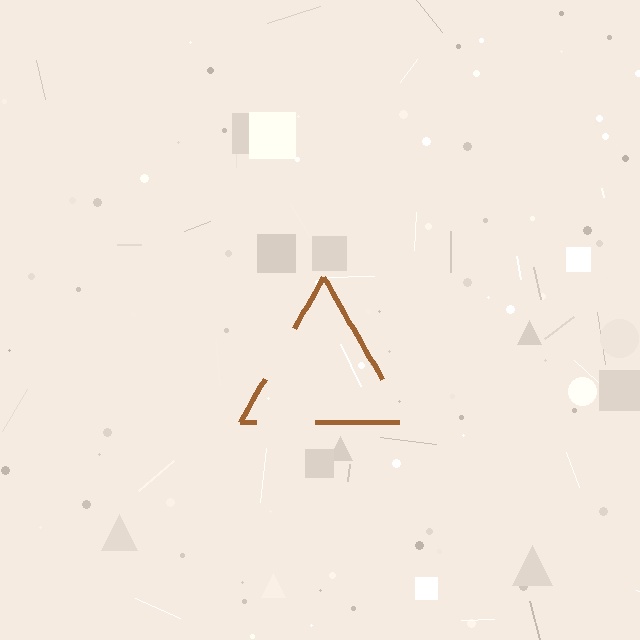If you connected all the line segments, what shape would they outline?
They would outline a triangle.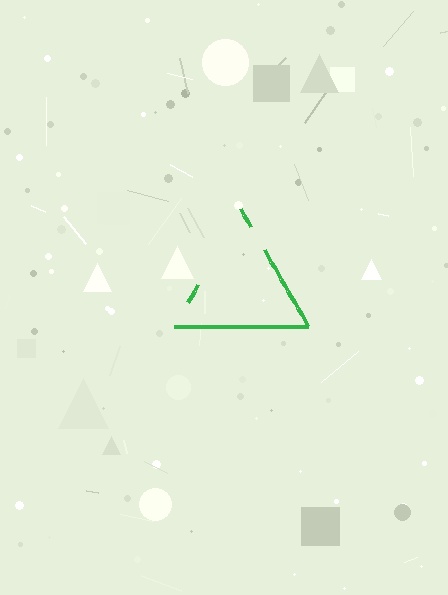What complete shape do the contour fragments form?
The contour fragments form a triangle.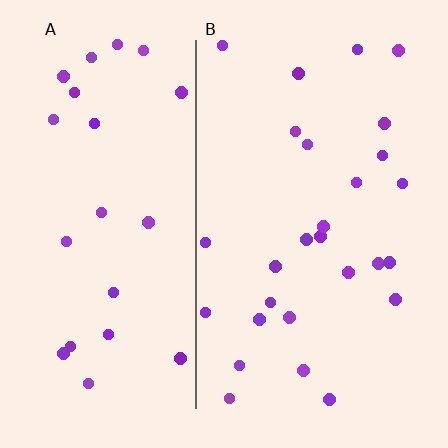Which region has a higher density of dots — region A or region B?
B (the right).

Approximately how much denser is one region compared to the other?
Approximately 1.1× — region B over region A.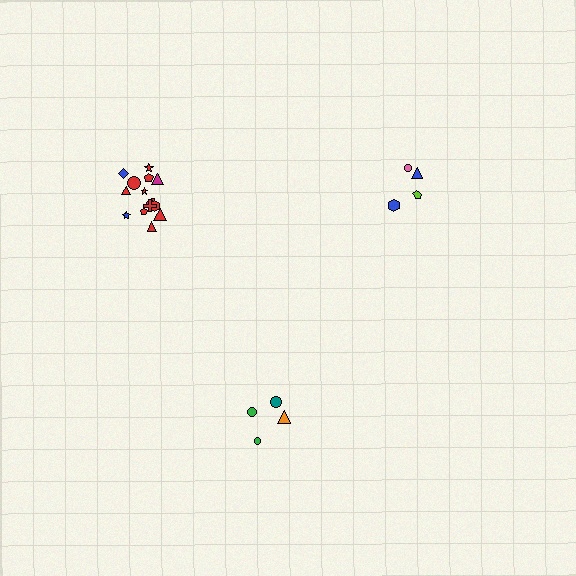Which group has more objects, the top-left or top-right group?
The top-left group.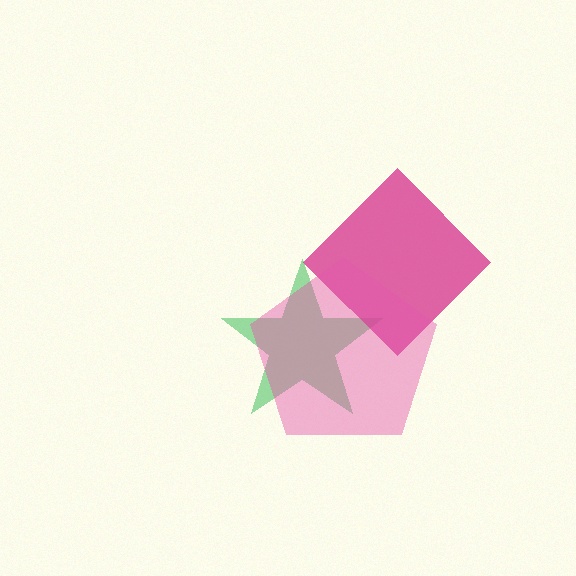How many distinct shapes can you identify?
There are 3 distinct shapes: a green star, a magenta diamond, a pink pentagon.